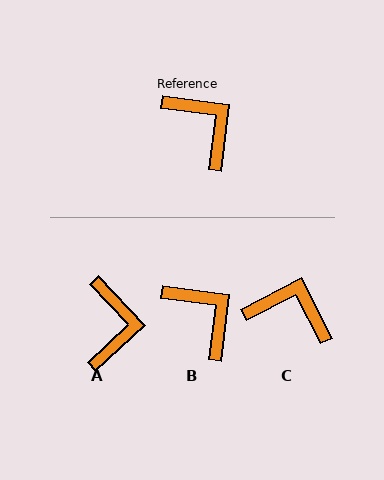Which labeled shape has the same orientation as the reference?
B.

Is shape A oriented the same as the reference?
No, it is off by about 40 degrees.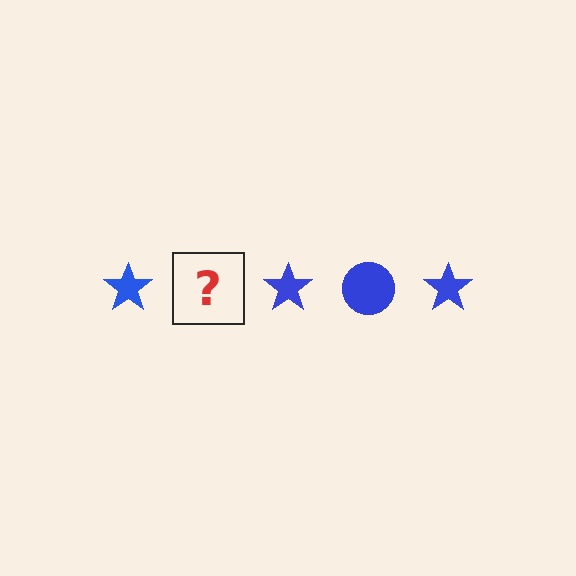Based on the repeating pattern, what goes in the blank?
The blank should be a blue circle.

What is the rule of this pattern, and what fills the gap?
The rule is that the pattern cycles through star, circle shapes in blue. The gap should be filled with a blue circle.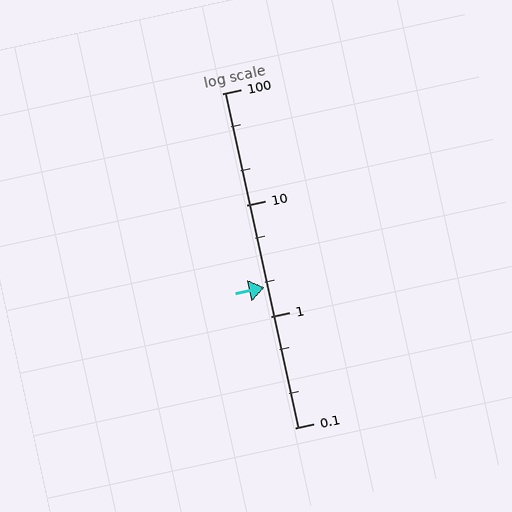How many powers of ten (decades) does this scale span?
The scale spans 3 decades, from 0.1 to 100.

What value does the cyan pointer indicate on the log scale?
The pointer indicates approximately 1.8.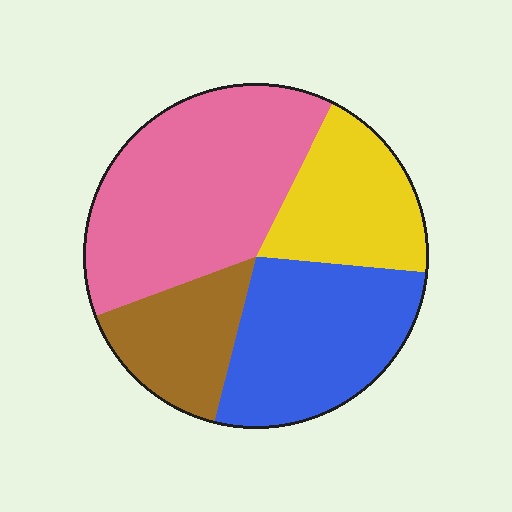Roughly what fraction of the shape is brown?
Brown covers roughly 15% of the shape.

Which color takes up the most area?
Pink, at roughly 40%.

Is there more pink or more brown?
Pink.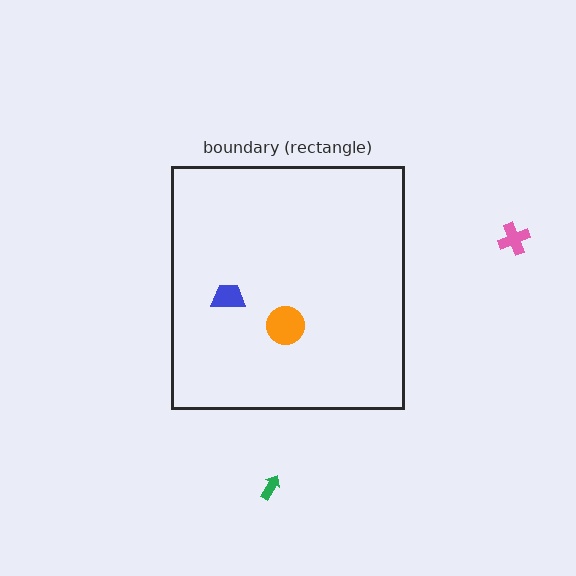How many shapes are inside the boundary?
2 inside, 2 outside.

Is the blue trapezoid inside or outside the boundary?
Inside.